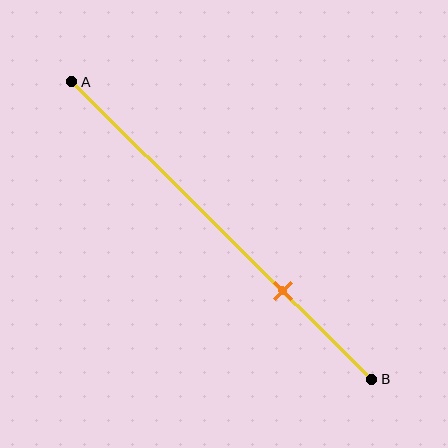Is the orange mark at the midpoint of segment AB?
No, the mark is at about 70% from A, not at the 50% midpoint.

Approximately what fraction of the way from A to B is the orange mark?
The orange mark is approximately 70% of the way from A to B.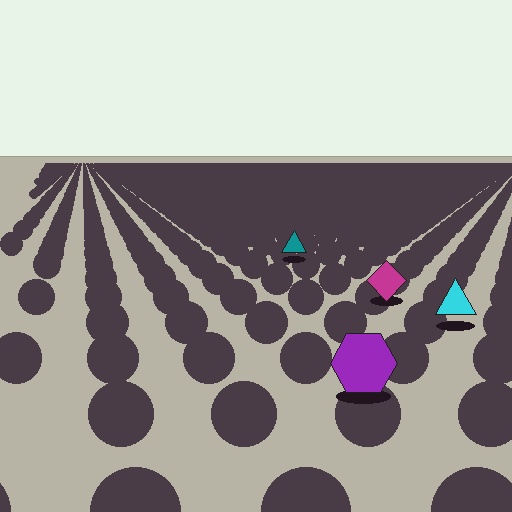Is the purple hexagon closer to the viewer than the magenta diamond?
Yes. The purple hexagon is closer — you can tell from the texture gradient: the ground texture is coarser near it.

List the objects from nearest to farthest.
From nearest to farthest: the purple hexagon, the cyan triangle, the magenta diamond, the teal triangle.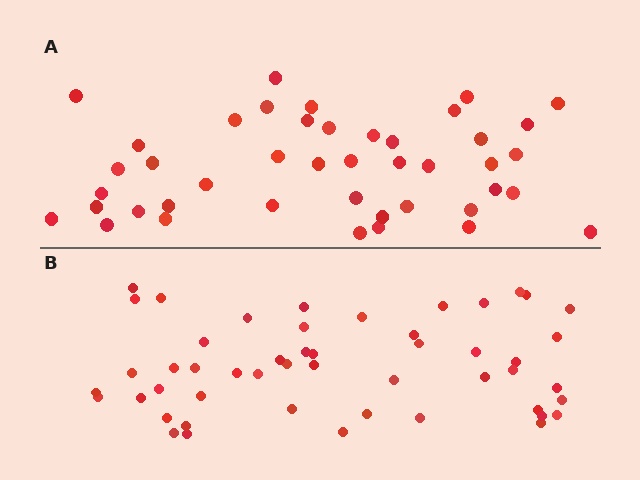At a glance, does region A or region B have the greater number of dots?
Region B (the bottom region) has more dots.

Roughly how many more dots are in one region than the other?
Region B has roughly 8 or so more dots than region A.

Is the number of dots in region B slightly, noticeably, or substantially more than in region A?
Region B has only slightly more — the two regions are fairly close. The ratio is roughly 1.2 to 1.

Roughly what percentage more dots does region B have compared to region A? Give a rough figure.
About 15% more.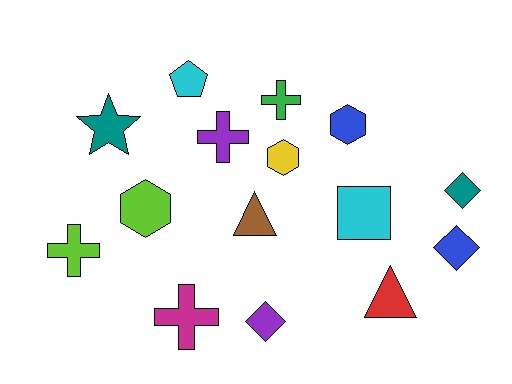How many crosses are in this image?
There are 4 crosses.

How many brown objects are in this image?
There is 1 brown object.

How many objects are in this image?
There are 15 objects.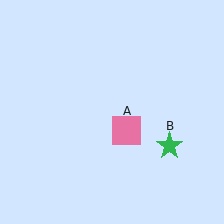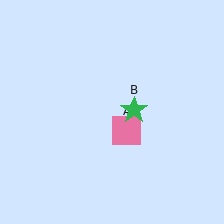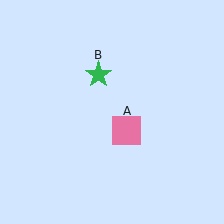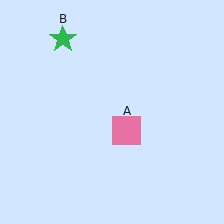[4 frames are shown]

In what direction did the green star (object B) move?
The green star (object B) moved up and to the left.